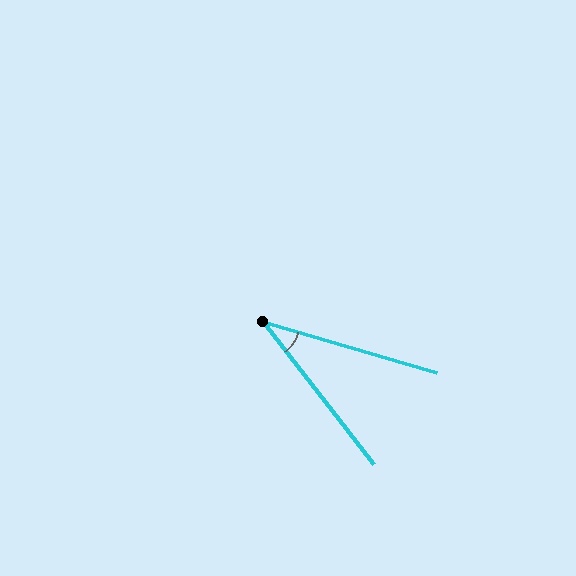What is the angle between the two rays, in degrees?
Approximately 36 degrees.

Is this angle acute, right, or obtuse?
It is acute.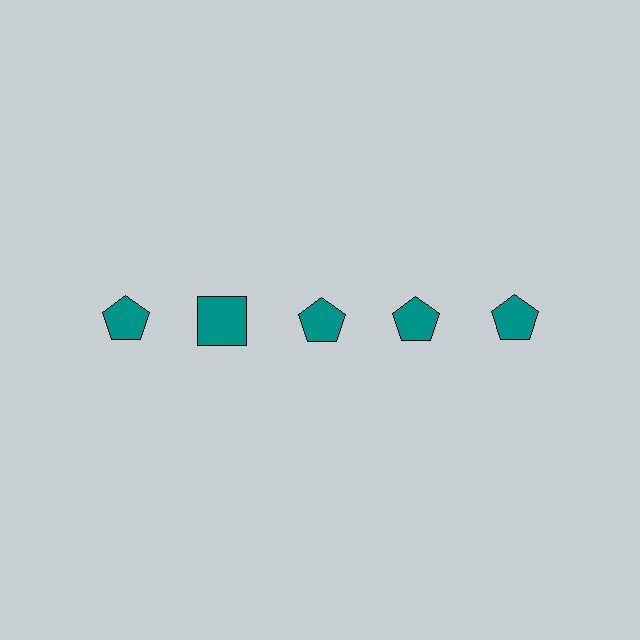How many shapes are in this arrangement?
There are 5 shapes arranged in a grid pattern.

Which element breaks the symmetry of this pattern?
The teal square in the top row, second from left column breaks the symmetry. All other shapes are teal pentagons.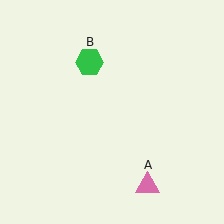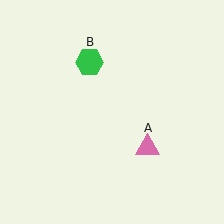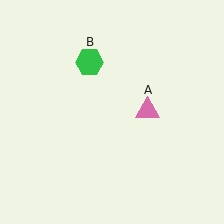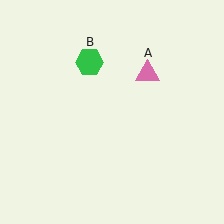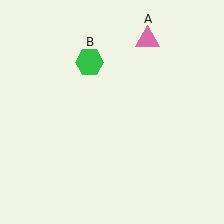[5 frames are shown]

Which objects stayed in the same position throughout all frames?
Green hexagon (object B) remained stationary.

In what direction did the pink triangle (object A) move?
The pink triangle (object A) moved up.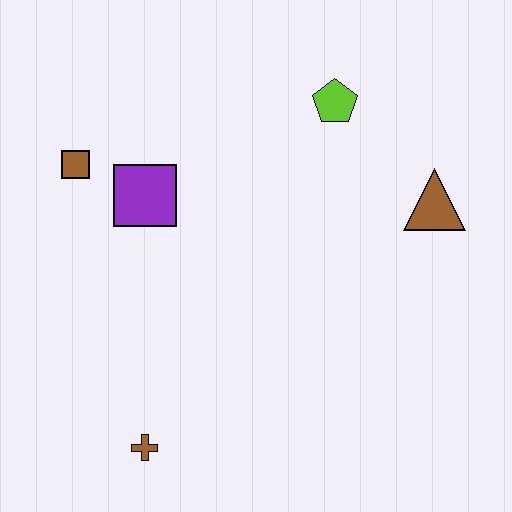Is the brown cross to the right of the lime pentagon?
No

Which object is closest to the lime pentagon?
The brown triangle is closest to the lime pentagon.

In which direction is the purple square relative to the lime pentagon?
The purple square is to the left of the lime pentagon.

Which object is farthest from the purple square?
The brown triangle is farthest from the purple square.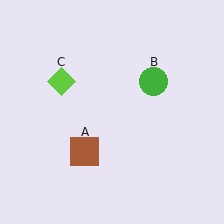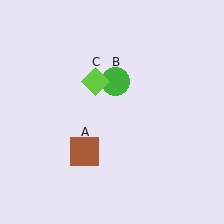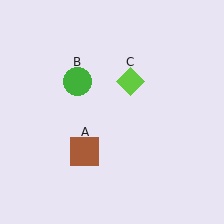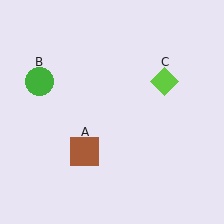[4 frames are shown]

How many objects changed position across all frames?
2 objects changed position: green circle (object B), lime diamond (object C).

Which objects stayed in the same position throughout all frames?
Brown square (object A) remained stationary.